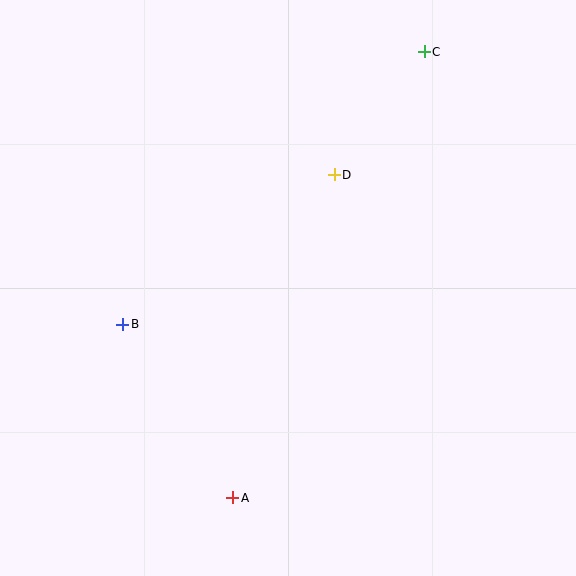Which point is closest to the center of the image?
Point D at (334, 175) is closest to the center.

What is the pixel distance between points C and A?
The distance between C and A is 485 pixels.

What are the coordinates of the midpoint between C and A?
The midpoint between C and A is at (329, 275).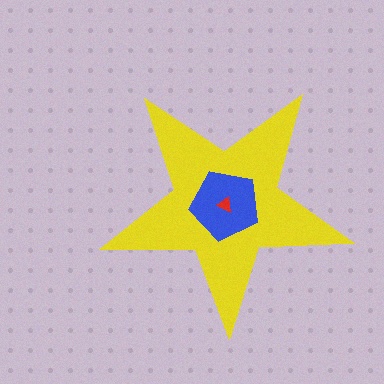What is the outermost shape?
The yellow star.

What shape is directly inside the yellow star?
The blue pentagon.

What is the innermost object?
The red triangle.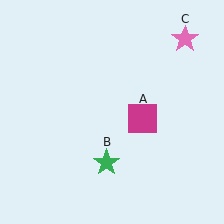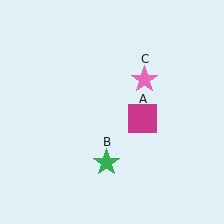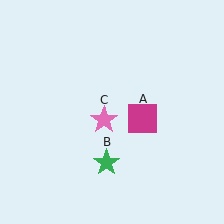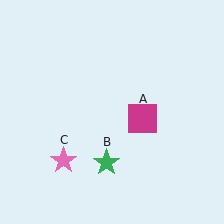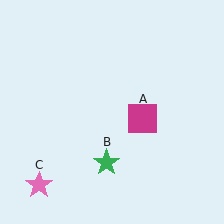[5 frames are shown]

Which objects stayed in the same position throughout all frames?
Magenta square (object A) and green star (object B) remained stationary.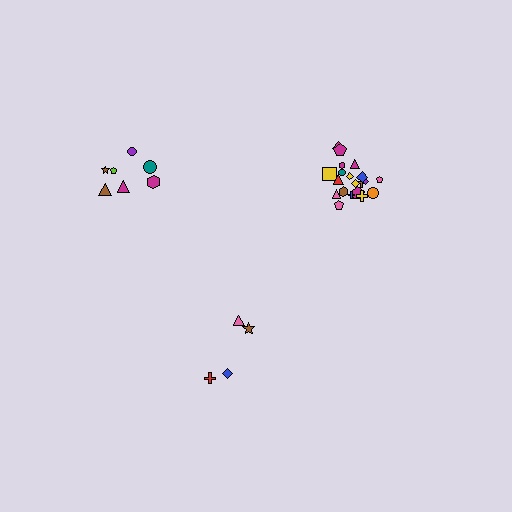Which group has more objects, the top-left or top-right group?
The top-right group.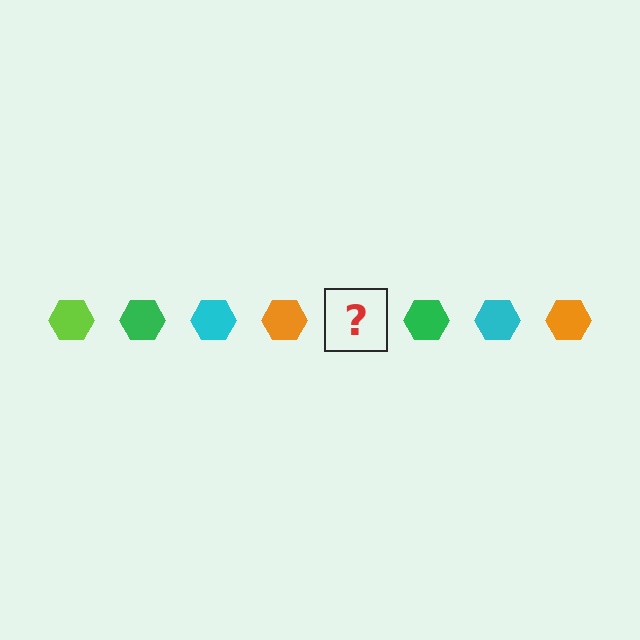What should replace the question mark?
The question mark should be replaced with a lime hexagon.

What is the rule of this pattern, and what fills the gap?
The rule is that the pattern cycles through lime, green, cyan, orange hexagons. The gap should be filled with a lime hexagon.